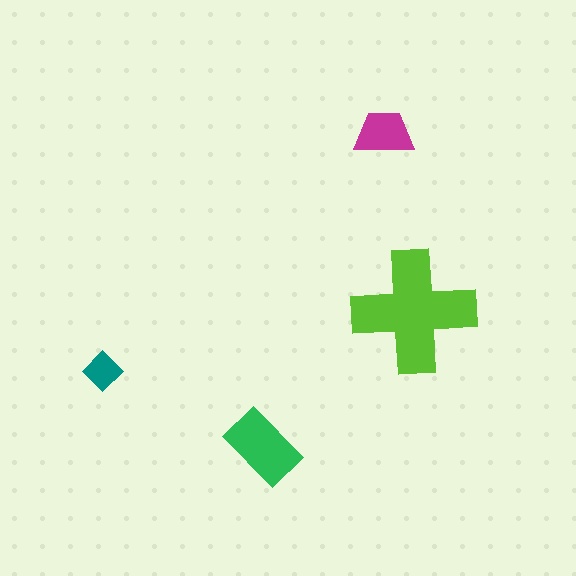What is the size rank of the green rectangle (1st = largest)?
2nd.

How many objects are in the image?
There are 4 objects in the image.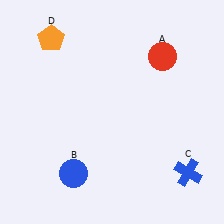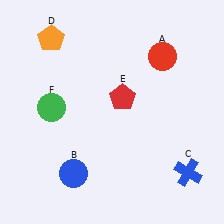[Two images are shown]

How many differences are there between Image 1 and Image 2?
There are 2 differences between the two images.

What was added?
A red pentagon (E), a green circle (F) were added in Image 2.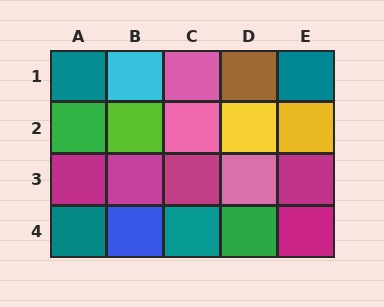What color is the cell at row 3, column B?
Magenta.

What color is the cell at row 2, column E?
Yellow.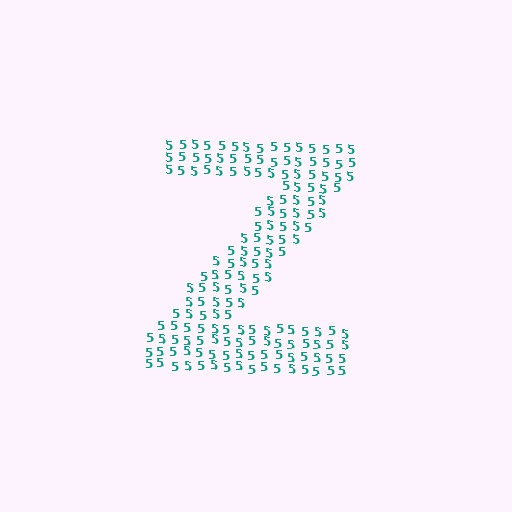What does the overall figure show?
The overall figure shows the letter Z.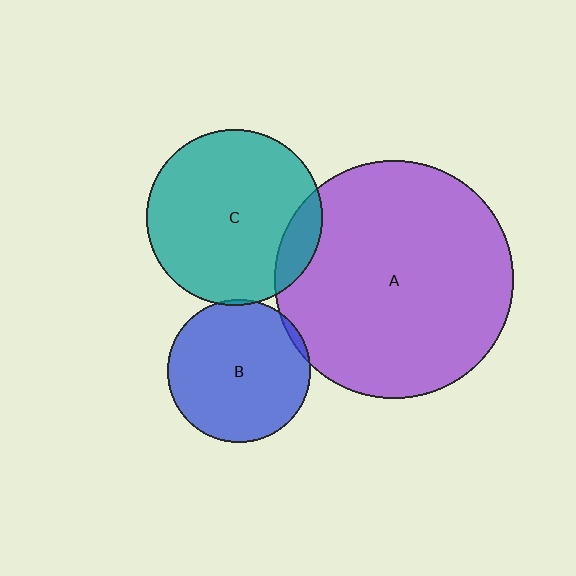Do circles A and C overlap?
Yes.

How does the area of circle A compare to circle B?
Approximately 2.8 times.